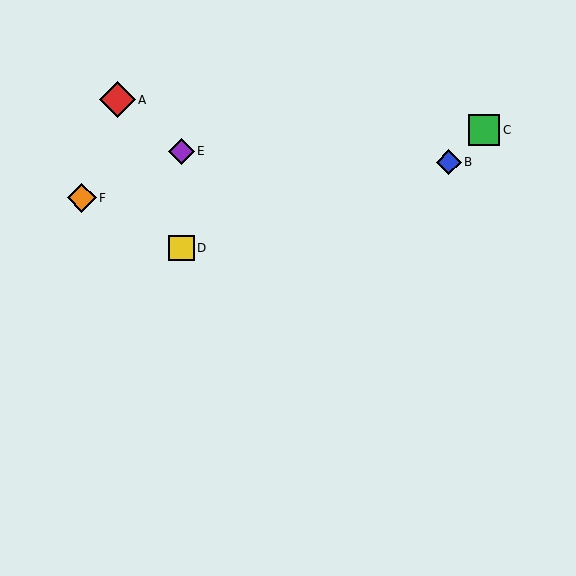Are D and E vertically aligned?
Yes, both are at x≈182.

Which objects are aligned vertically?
Objects D, E are aligned vertically.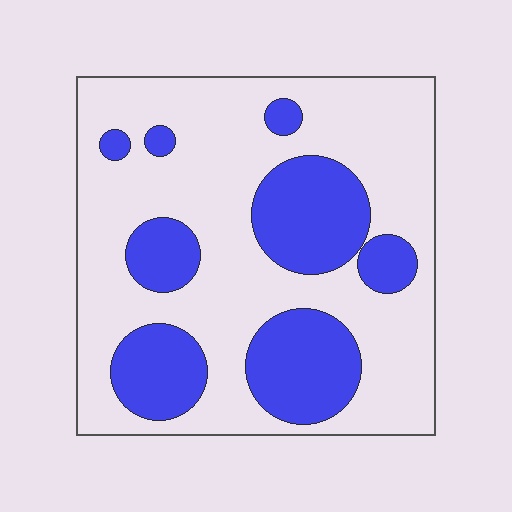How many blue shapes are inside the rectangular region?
8.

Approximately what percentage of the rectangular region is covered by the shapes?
Approximately 30%.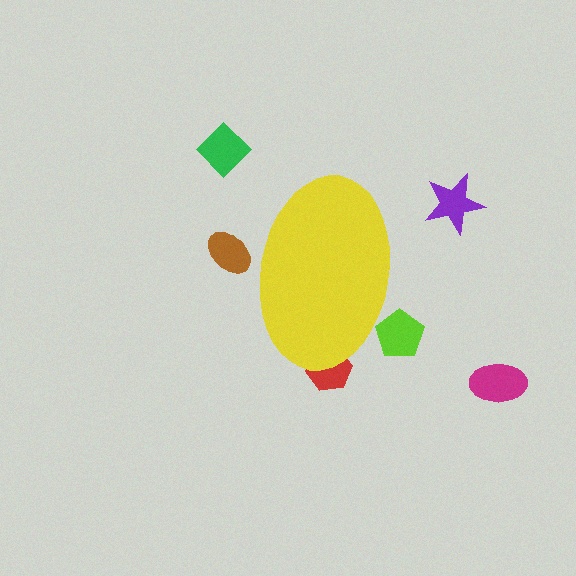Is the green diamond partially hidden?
No, the green diamond is fully visible.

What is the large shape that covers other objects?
A yellow ellipse.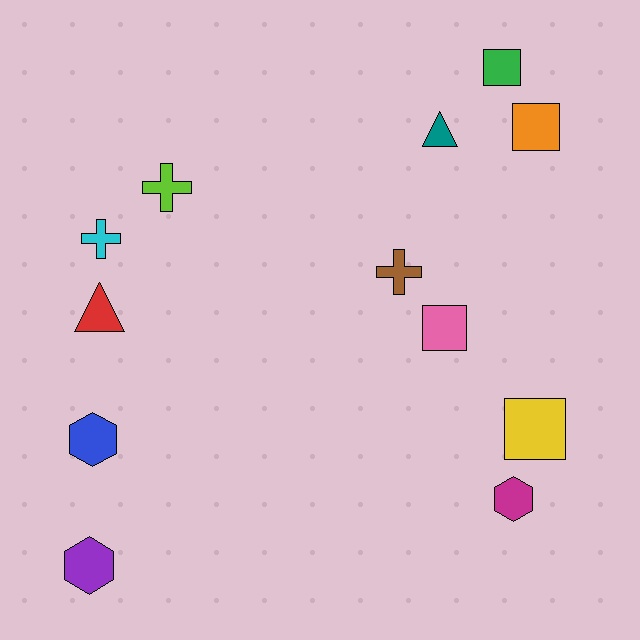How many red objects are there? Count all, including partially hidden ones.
There is 1 red object.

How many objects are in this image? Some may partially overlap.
There are 12 objects.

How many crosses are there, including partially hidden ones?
There are 3 crosses.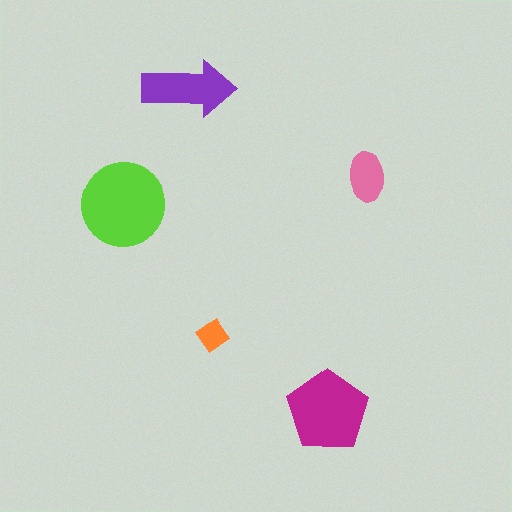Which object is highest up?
The purple arrow is topmost.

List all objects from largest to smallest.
The lime circle, the magenta pentagon, the purple arrow, the pink ellipse, the orange diamond.